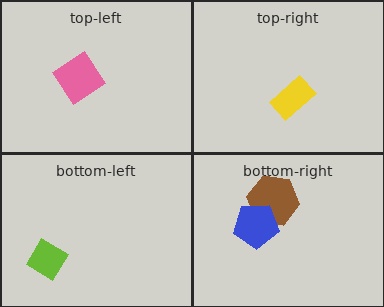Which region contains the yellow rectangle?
The top-right region.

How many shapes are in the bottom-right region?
2.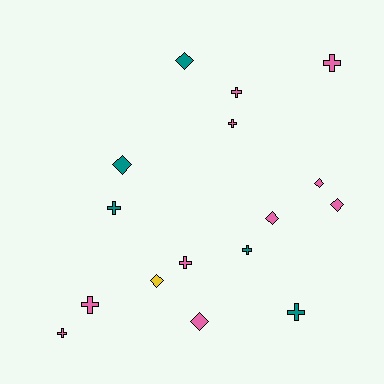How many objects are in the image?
There are 16 objects.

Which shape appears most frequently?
Cross, with 9 objects.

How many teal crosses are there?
There are 3 teal crosses.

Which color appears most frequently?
Pink, with 10 objects.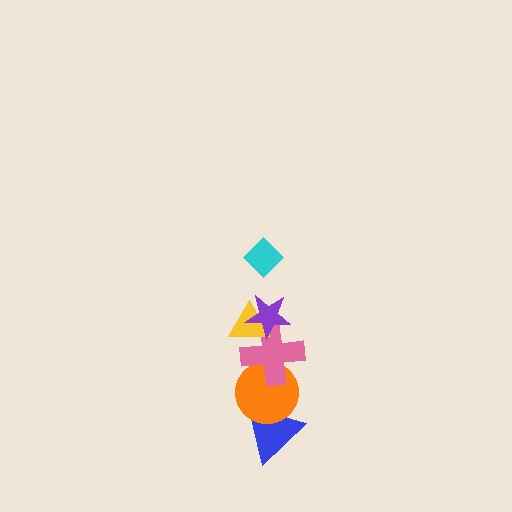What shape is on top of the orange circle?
The pink cross is on top of the orange circle.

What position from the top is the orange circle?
The orange circle is 5th from the top.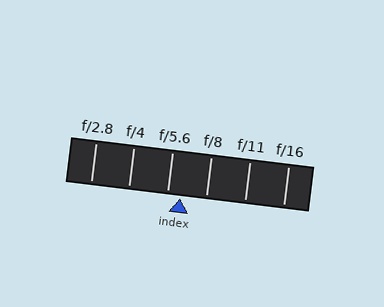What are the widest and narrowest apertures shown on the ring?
The widest aperture shown is f/2.8 and the narrowest is f/16.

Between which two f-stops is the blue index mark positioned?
The index mark is between f/5.6 and f/8.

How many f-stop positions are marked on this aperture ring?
There are 6 f-stop positions marked.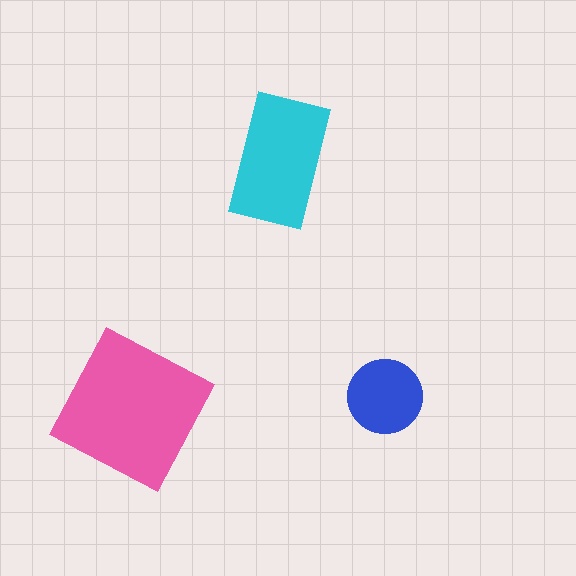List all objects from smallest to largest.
The blue circle, the cyan rectangle, the pink square.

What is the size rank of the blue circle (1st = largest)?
3rd.